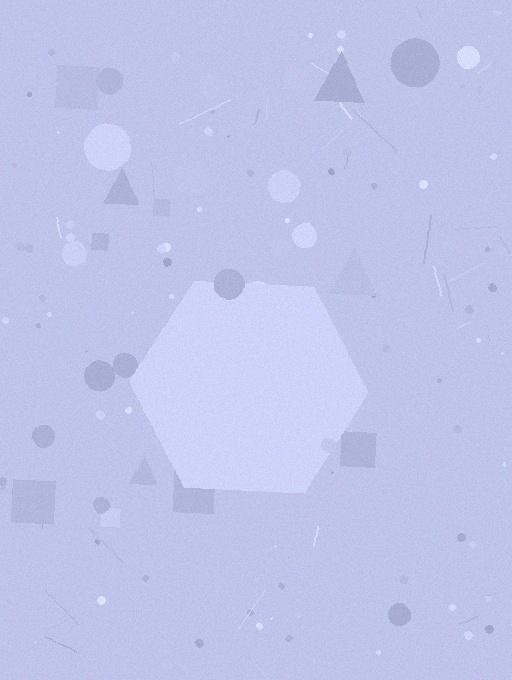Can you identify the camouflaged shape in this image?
The camouflaged shape is a hexagon.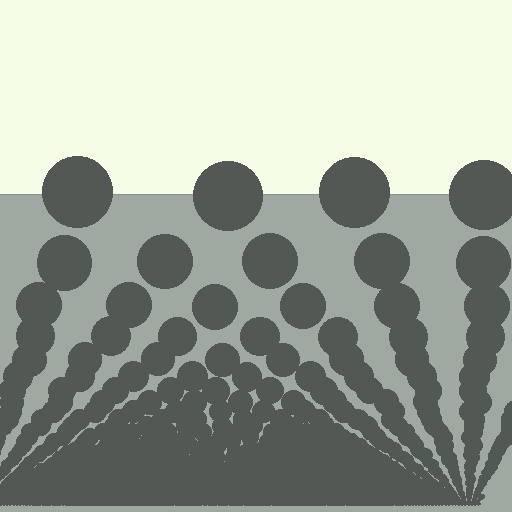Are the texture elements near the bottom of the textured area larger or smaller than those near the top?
Smaller. The gradient is inverted — elements near the bottom are smaller and denser.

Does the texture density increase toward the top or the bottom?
Density increases toward the bottom.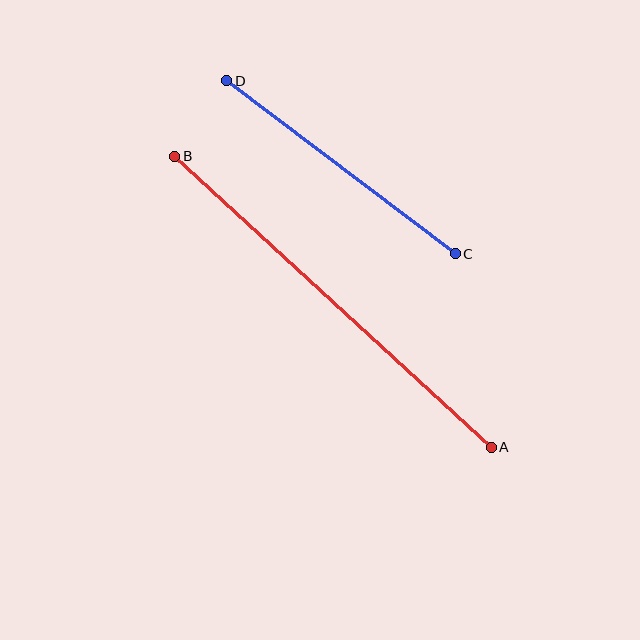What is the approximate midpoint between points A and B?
The midpoint is at approximately (333, 302) pixels.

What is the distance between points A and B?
The distance is approximately 430 pixels.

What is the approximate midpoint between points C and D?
The midpoint is at approximately (341, 167) pixels.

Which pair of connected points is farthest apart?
Points A and B are farthest apart.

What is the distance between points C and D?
The distance is approximately 287 pixels.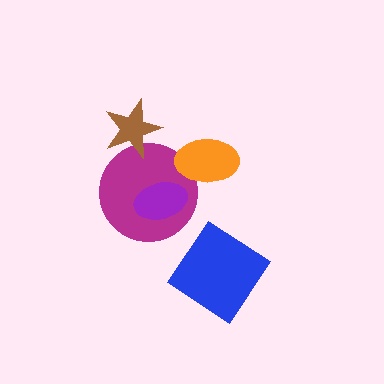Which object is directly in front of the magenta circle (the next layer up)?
The purple ellipse is directly in front of the magenta circle.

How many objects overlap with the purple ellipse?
1 object overlaps with the purple ellipse.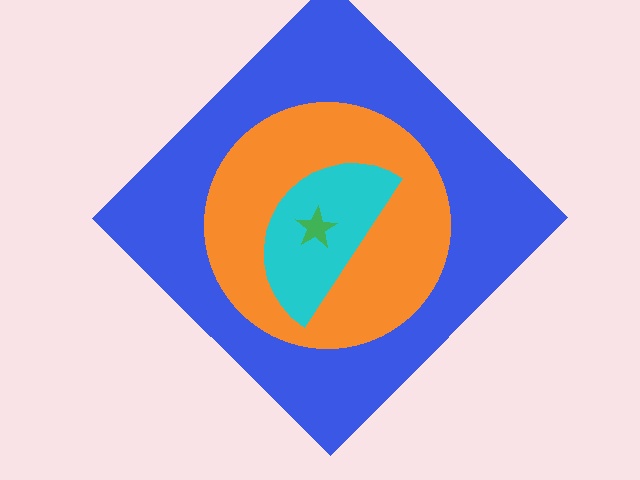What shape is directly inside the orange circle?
The cyan semicircle.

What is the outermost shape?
The blue diamond.